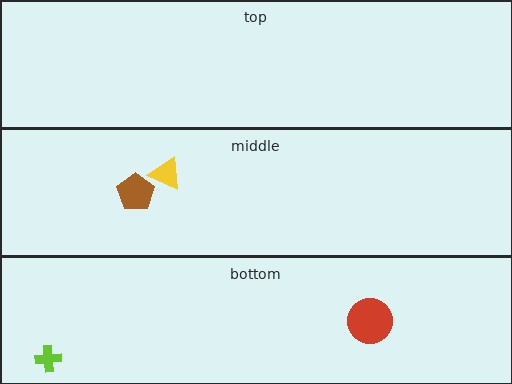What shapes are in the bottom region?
The lime cross, the red circle.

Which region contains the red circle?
The bottom region.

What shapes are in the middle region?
The yellow triangle, the brown pentagon.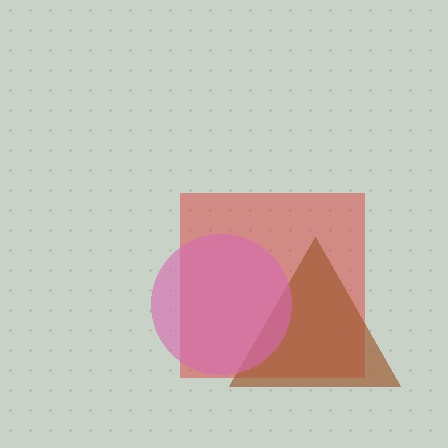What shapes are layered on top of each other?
The layered shapes are: a red square, a brown triangle, a pink circle.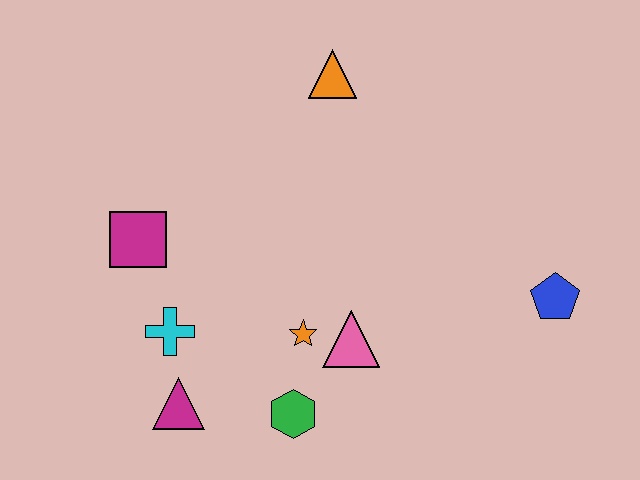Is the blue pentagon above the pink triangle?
Yes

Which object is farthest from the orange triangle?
The magenta triangle is farthest from the orange triangle.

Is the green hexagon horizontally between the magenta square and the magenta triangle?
No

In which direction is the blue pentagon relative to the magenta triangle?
The blue pentagon is to the right of the magenta triangle.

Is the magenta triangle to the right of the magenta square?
Yes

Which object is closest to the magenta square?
The cyan cross is closest to the magenta square.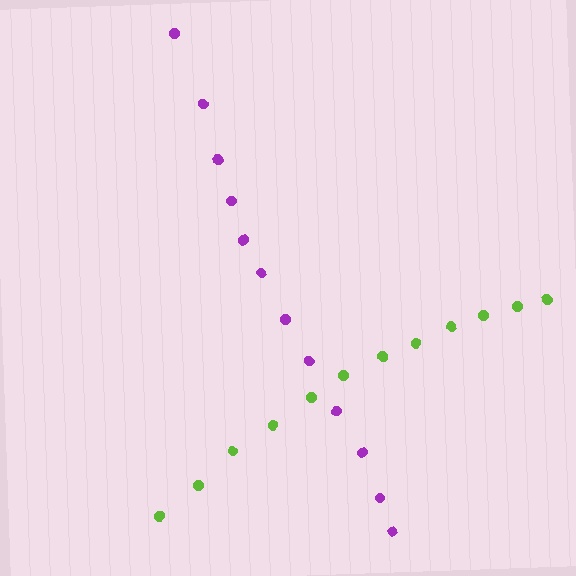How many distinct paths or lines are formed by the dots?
There are 2 distinct paths.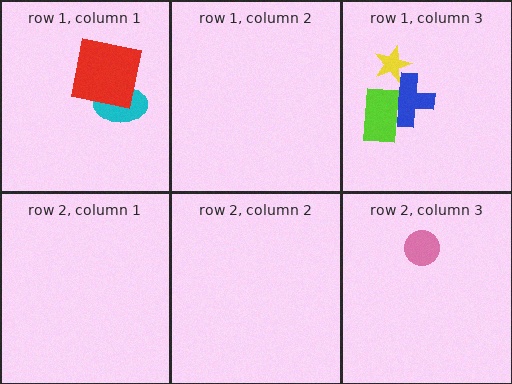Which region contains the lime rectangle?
The row 1, column 3 region.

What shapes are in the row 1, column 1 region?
The cyan ellipse, the red square.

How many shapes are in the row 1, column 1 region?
2.